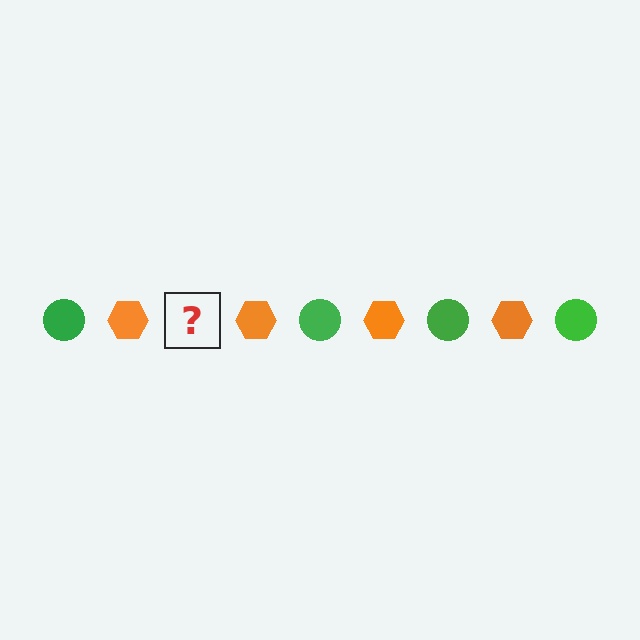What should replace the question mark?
The question mark should be replaced with a green circle.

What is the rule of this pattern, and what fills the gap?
The rule is that the pattern alternates between green circle and orange hexagon. The gap should be filled with a green circle.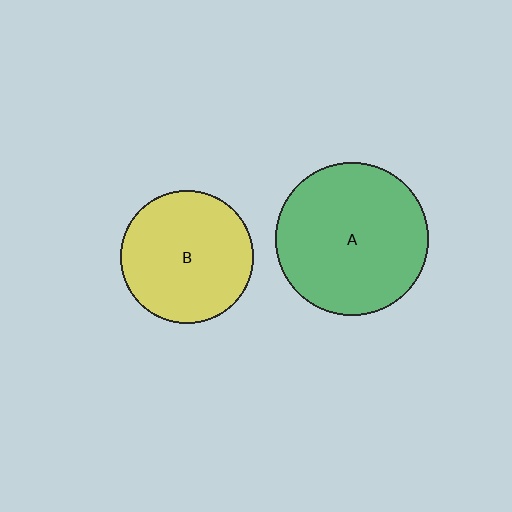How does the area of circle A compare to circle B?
Approximately 1.3 times.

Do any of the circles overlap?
No, none of the circles overlap.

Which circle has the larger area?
Circle A (green).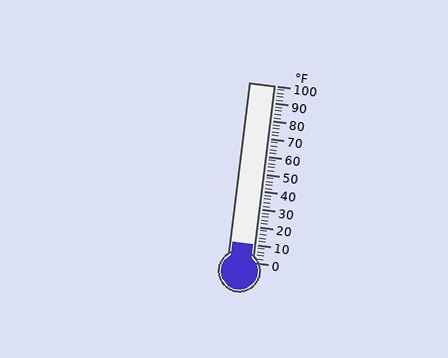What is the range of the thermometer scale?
The thermometer scale ranges from 0°F to 100°F.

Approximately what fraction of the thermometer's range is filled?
The thermometer is filled to approximately 10% of its range.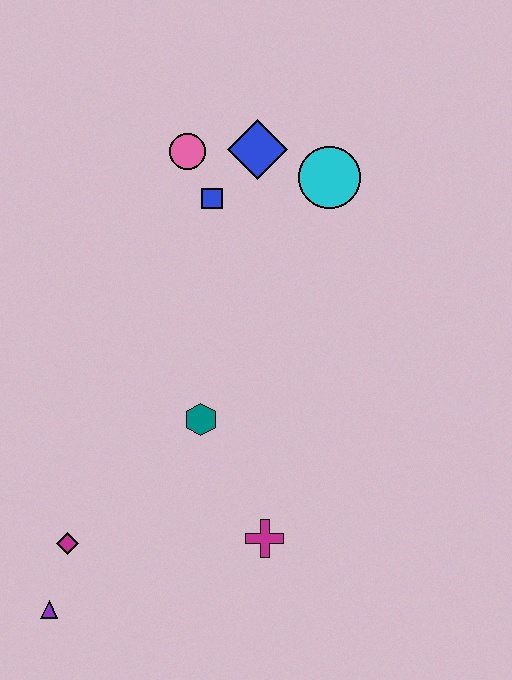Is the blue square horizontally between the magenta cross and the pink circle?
Yes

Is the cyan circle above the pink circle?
No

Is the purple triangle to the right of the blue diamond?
No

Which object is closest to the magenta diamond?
The purple triangle is closest to the magenta diamond.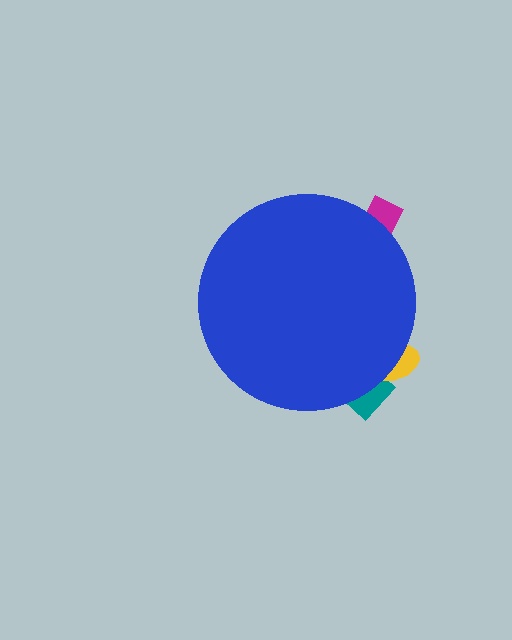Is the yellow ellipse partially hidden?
Yes, the yellow ellipse is partially hidden behind the blue circle.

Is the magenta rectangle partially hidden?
Yes, the magenta rectangle is partially hidden behind the blue circle.